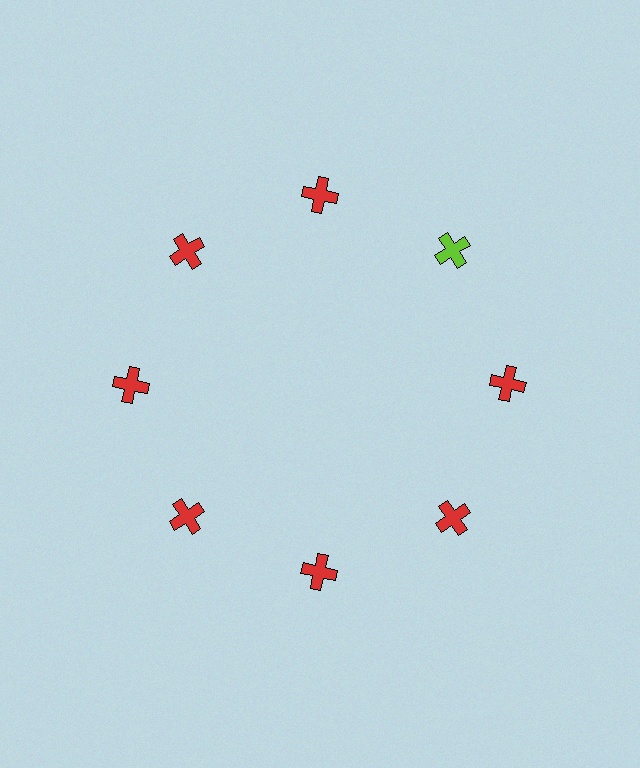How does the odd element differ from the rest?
It has a different color: lime instead of red.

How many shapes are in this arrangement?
There are 8 shapes arranged in a ring pattern.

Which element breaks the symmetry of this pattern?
The lime cross at roughly the 2 o'clock position breaks the symmetry. All other shapes are red crosses.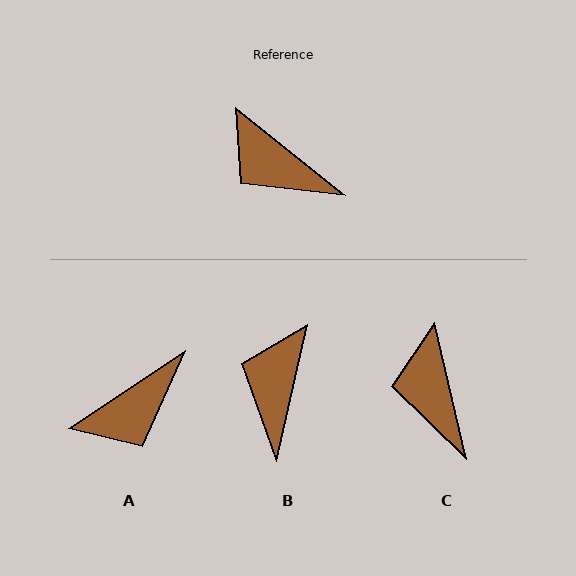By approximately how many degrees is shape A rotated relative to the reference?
Approximately 72 degrees counter-clockwise.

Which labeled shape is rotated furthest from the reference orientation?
A, about 72 degrees away.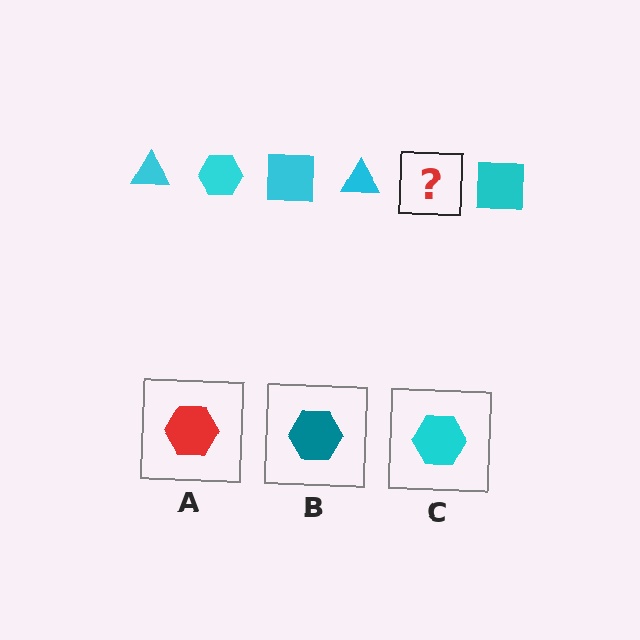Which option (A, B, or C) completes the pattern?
C.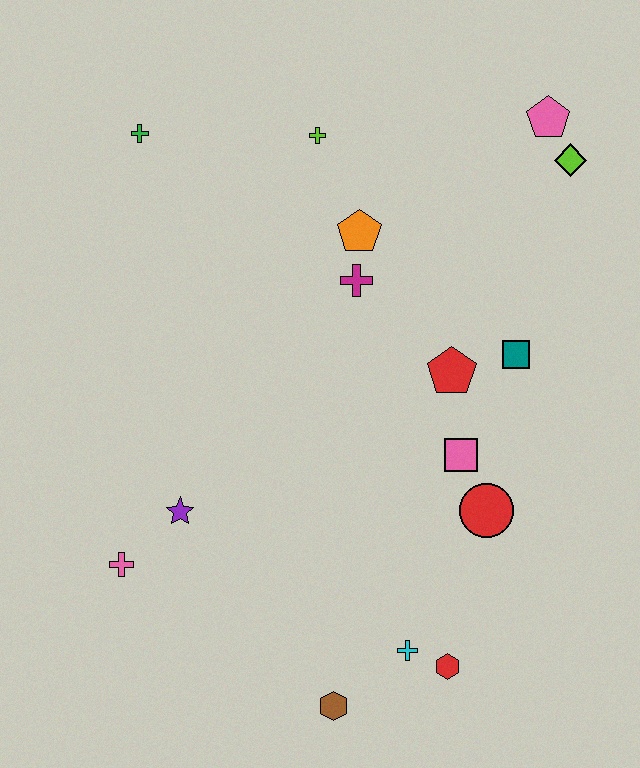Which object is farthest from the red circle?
The green cross is farthest from the red circle.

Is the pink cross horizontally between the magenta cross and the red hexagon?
No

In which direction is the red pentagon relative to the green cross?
The red pentagon is to the right of the green cross.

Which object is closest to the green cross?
The lime cross is closest to the green cross.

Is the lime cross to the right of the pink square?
No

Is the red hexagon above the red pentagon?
No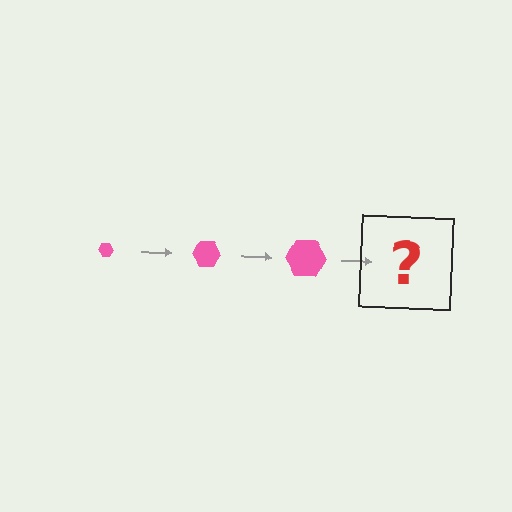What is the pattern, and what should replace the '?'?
The pattern is that the hexagon gets progressively larger each step. The '?' should be a pink hexagon, larger than the previous one.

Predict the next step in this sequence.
The next step is a pink hexagon, larger than the previous one.